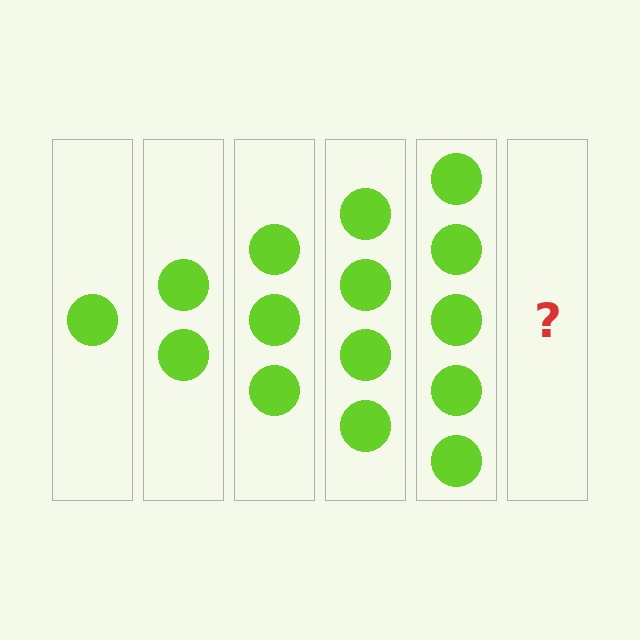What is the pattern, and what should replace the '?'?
The pattern is that each step adds one more circle. The '?' should be 6 circles.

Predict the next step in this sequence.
The next step is 6 circles.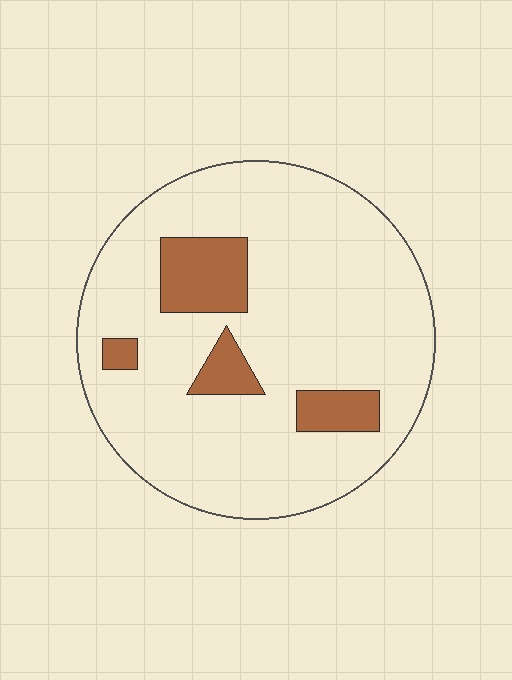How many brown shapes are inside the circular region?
4.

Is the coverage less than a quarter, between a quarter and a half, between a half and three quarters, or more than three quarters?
Less than a quarter.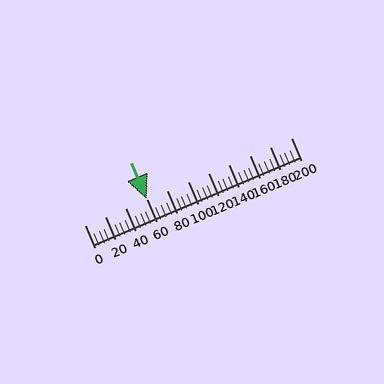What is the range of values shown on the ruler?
The ruler shows values from 0 to 200.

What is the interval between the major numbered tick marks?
The major tick marks are spaced 20 units apart.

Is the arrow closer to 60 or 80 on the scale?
The arrow is closer to 60.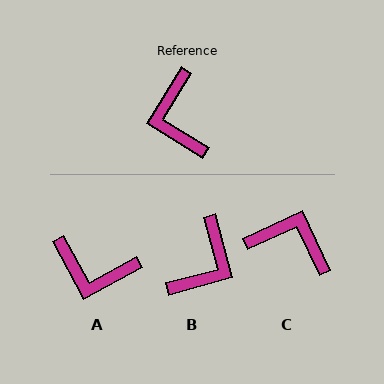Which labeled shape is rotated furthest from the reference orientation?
B, about 137 degrees away.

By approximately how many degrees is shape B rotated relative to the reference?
Approximately 137 degrees counter-clockwise.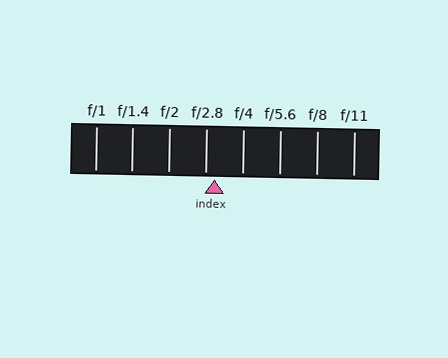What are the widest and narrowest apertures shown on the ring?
The widest aperture shown is f/1 and the narrowest is f/11.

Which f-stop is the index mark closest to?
The index mark is closest to f/2.8.